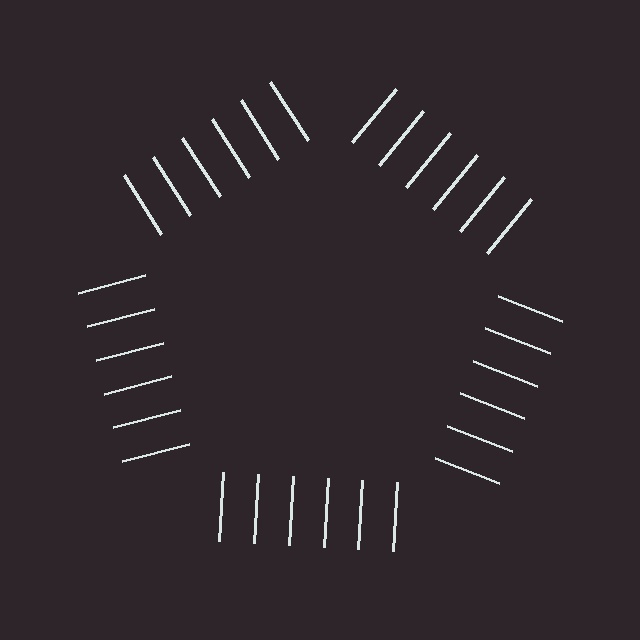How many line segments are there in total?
30 — 6 along each of the 5 edges.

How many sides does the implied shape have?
5 sides — the line-ends trace a pentagon.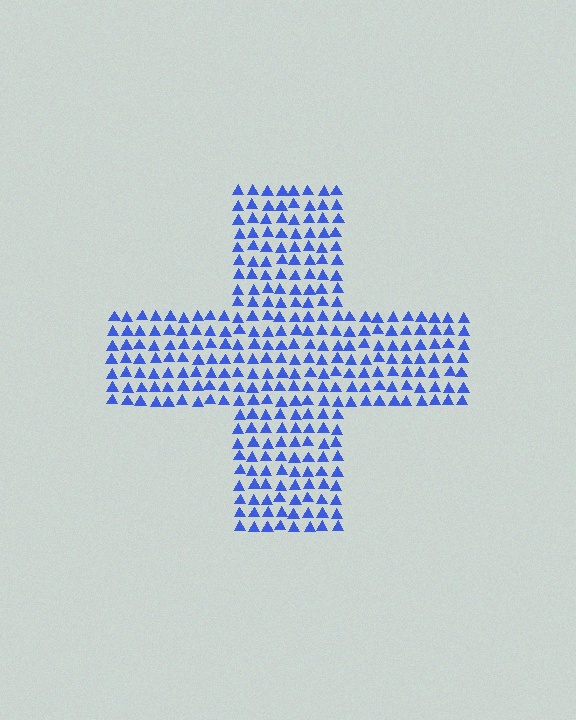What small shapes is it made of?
It is made of small triangles.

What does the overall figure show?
The overall figure shows a cross.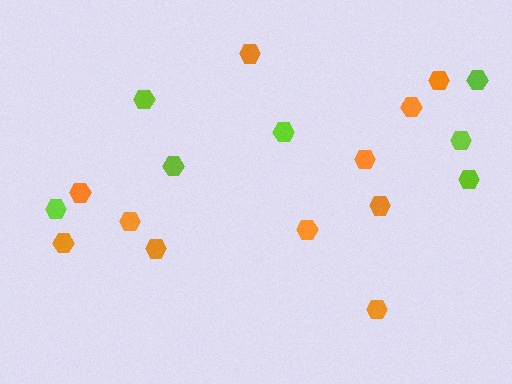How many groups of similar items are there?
There are 2 groups: one group of lime hexagons (7) and one group of orange hexagons (11).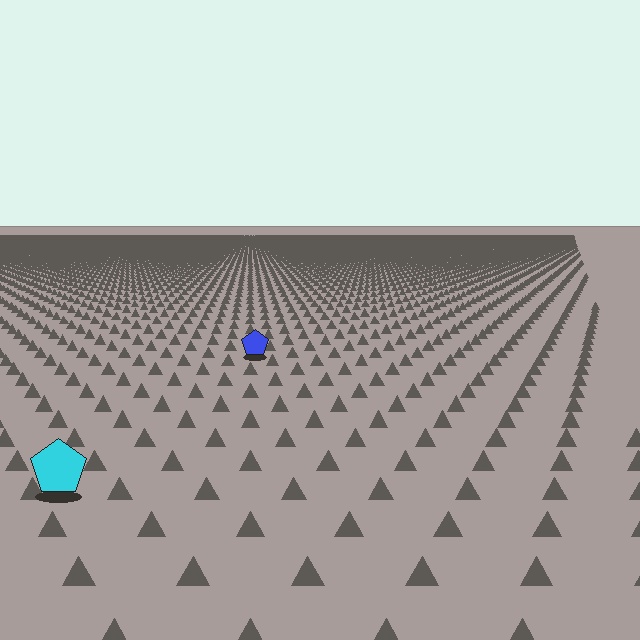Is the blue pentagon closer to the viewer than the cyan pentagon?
No. The cyan pentagon is closer — you can tell from the texture gradient: the ground texture is coarser near it.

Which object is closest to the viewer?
The cyan pentagon is closest. The texture marks near it are larger and more spread out.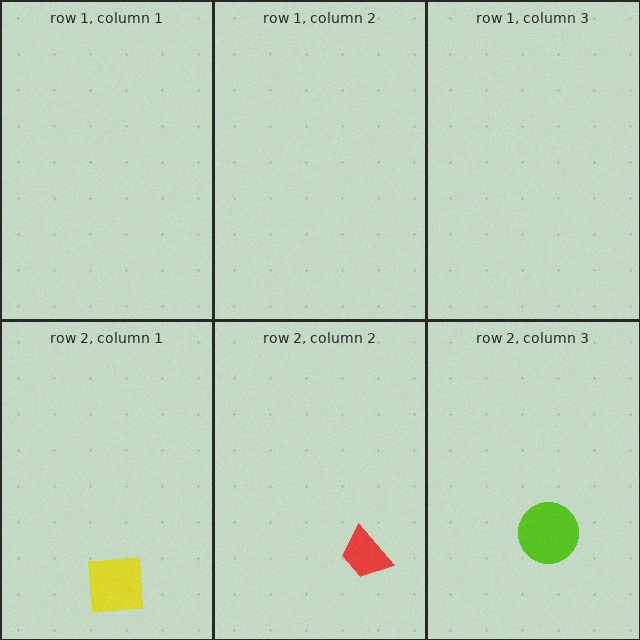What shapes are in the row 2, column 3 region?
The lime circle.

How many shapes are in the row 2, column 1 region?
1.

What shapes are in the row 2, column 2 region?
The red trapezoid.